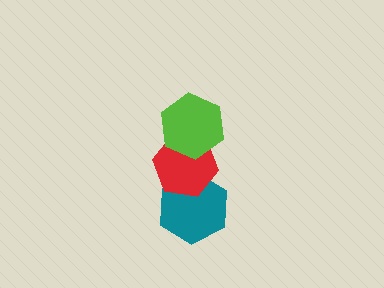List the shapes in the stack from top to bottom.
From top to bottom: the lime hexagon, the red hexagon, the teal hexagon.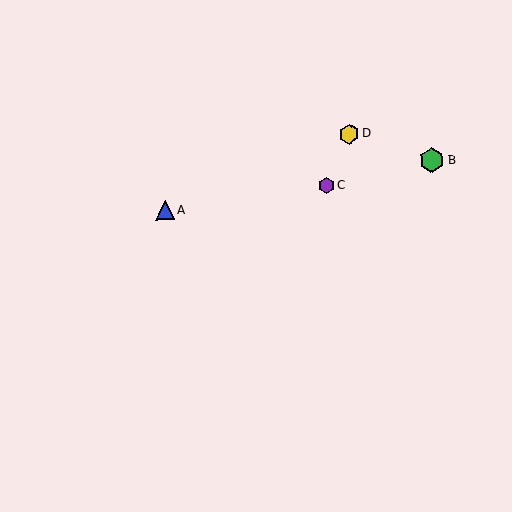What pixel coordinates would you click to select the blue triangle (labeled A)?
Click at (165, 210) to select the blue triangle A.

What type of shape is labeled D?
Shape D is a yellow hexagon.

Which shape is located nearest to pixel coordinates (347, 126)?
The yellow hexagon (labeled D) at (349, 134) is nearest to that location.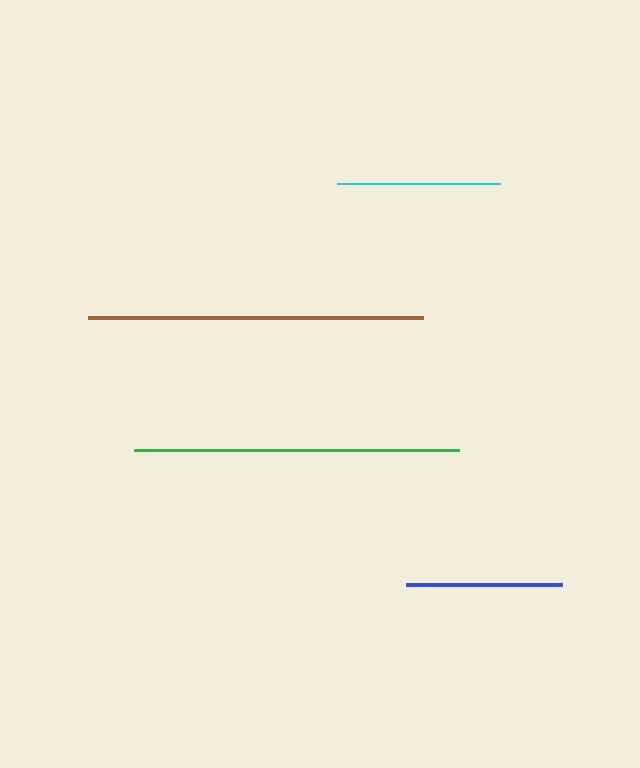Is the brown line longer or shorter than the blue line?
The brown line is longer than the blue line.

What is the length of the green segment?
The green segment is approximately 325 pixels long.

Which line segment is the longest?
The brown line is the longest at approximately 335 pixels.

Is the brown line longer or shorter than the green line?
The brown line is longer than the green line.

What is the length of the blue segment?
The blue segment is approximately 157 pixels long.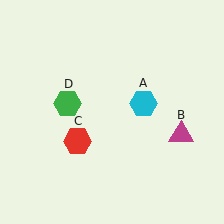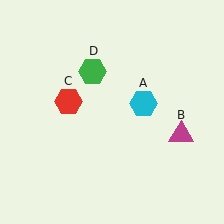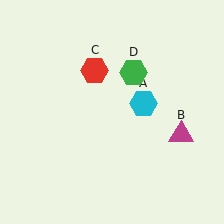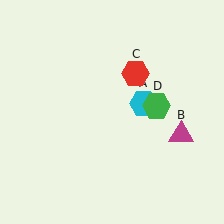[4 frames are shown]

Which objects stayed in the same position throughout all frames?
Cyan hexagon (object A) and magenta triangle (object B) remained stationary.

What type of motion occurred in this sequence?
The red hexagon (object C), green hexagon (object D) rotated clockwise around the center of the scene.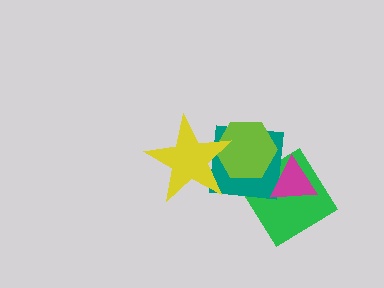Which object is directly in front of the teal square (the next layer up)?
The lime hexagon is directly in front of the teal square.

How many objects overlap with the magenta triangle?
2 objects overlap with the magenta triangle.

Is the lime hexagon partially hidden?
Yes, it is partially covered by another shape.